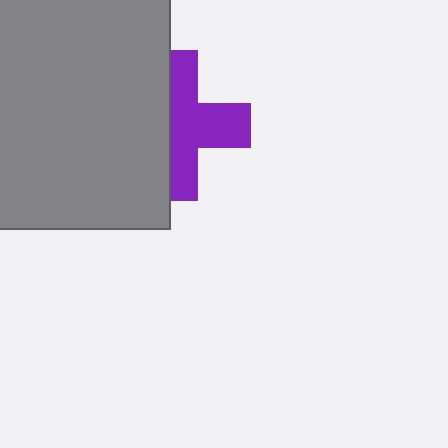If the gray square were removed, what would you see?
You would see the complete purple cross.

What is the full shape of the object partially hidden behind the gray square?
The partially hidden object is a purple cross.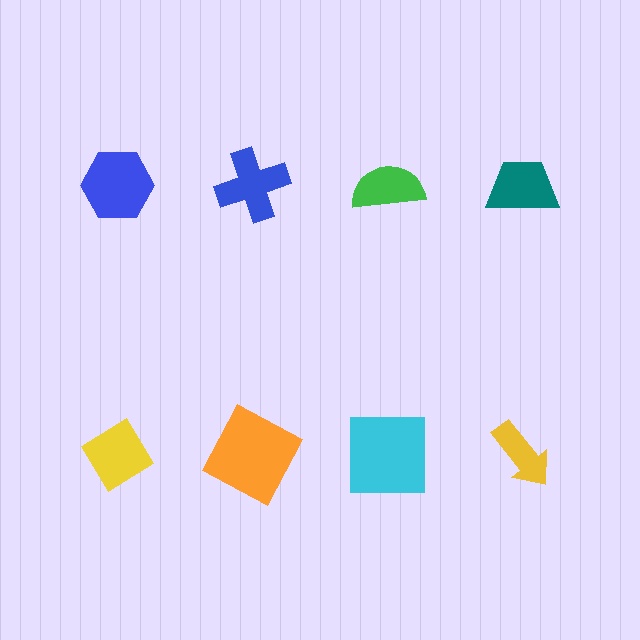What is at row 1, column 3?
A green semicircle.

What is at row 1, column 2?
A blue cross.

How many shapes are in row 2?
4 shapes.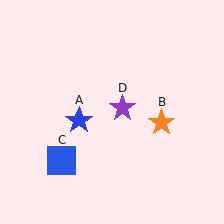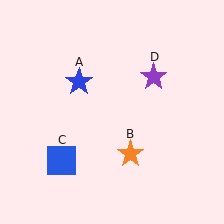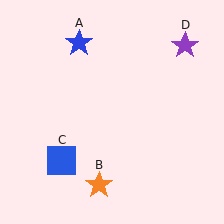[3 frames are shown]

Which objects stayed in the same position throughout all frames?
Blue square (object C) remained stationary.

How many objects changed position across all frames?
3 objects changed position: blue star (object A), orange star (object B), purple star (object D).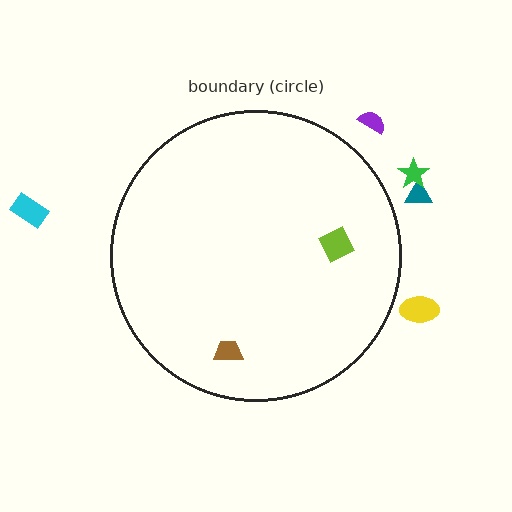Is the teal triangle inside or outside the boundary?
Outside.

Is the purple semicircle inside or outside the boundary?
Outside.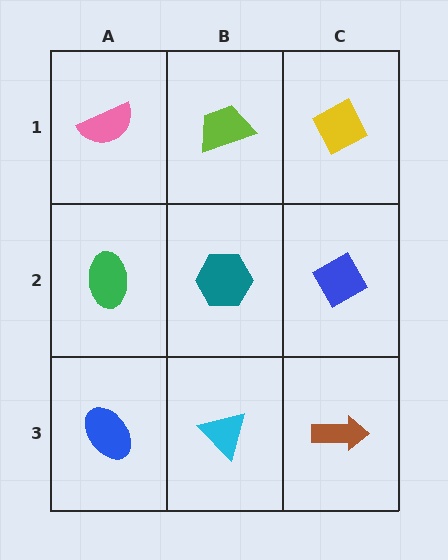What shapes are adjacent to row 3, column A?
A green ellipse (row 2, column A), a cyan triangle (row 3, column B).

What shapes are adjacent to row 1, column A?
A green ellipse (row 2, column A), a lime trapezoid (row 1, column B).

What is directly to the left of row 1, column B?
A pink semicircle.